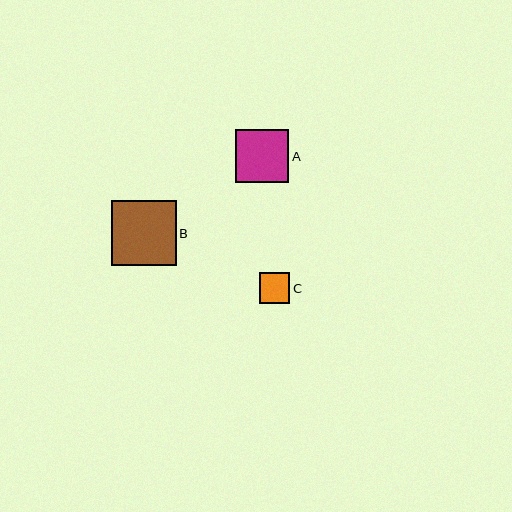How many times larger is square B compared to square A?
Square B is approximately 1.2 times the size of square A.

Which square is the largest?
Square B is the largest with a size of approximately 64 pixels.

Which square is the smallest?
Square C is the smallest with a size of approximately 30 pixels.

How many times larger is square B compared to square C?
Square B is approximately 2.1 times the size of square C.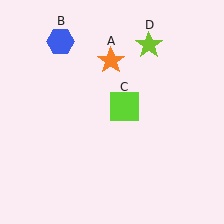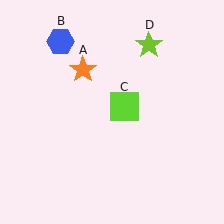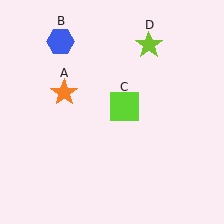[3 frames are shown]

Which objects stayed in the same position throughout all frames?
Blue hexagon (object B) and lime square (object C) and lime star (object D) remained stationary.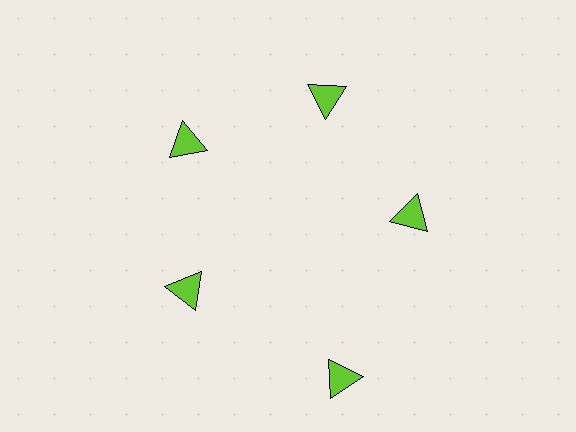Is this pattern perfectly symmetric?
No. The 5 lime triangles are arranged in a ring, but one element near the 5 o'clock position is pushed outward from the center, breaking the 5-fold rotational symmetry.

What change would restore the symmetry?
The symmetry would be restored by moving it inward, back onto the ring so that all 5 triangles sit at equal angles and equal distance from the center.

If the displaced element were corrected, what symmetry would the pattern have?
It would have 5-fold rotational symmetry — the pattern would map onto itself every 72 degrees.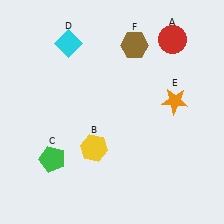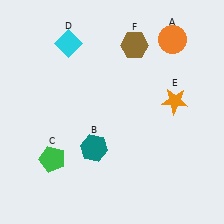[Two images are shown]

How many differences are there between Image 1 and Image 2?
There are 2 differences between the two images.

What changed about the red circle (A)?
In Image 1, A is red. In Image 2, it changed to orange.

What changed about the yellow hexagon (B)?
In Image 1, B is yellow. In Image 2, it changed to teal.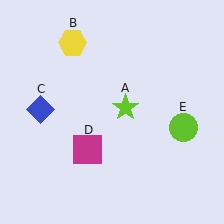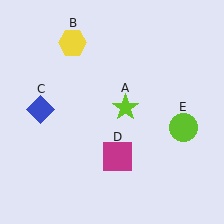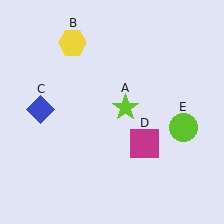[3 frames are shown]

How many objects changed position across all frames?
1 object changed position: magenta square (object D).